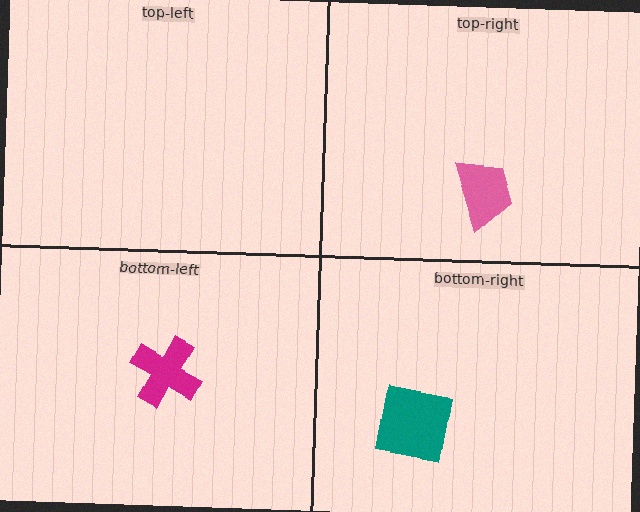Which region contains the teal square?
The bottom-right region.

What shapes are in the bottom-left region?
The magenta cross.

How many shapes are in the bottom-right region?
1.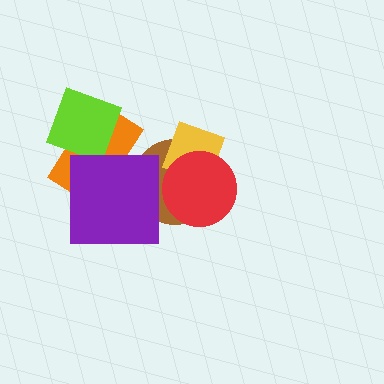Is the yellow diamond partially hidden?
Yes, it is partially covered by another shape.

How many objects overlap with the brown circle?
3 objects overlap with the brown circle.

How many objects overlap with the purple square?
2 objects overlap with the purple square.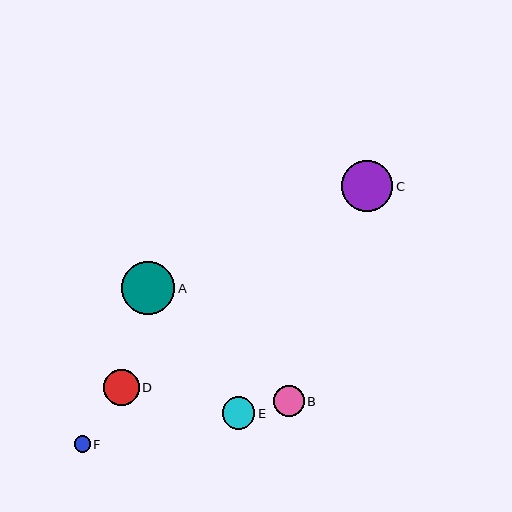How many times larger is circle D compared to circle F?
Circle D is approximately 2.2 times the size of circle F.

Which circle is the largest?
Circle A is the largest with a size of approximately 54 pixels.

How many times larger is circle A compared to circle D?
Circle A is approximately 1.5 times the size of circle D.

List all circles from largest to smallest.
From largest to smallest: A, C, D, E, B, F.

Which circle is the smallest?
Circle F is the smallest with a size of approximately 16 pixels.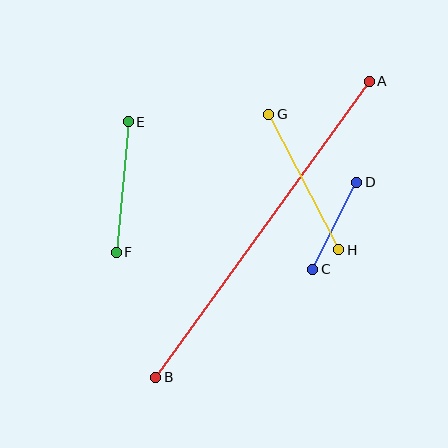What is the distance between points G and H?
The distance is approximately 153 pixels.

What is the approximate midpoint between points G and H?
The midpoint is at approximately (304, 182) pixels.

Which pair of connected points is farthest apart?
Points A and B are farthest apart.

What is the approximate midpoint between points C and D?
The midpoint is at approximately (335, 226) pixels.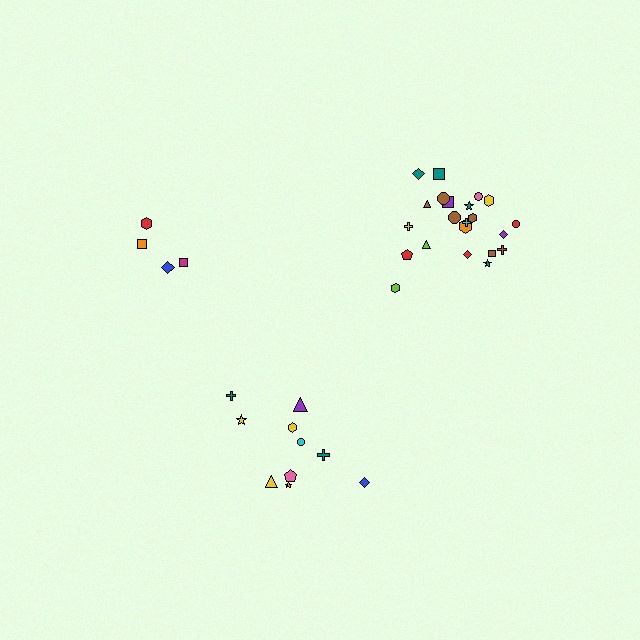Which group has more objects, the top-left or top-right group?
The top-right group.